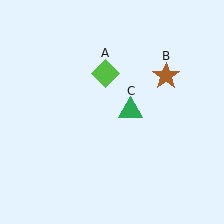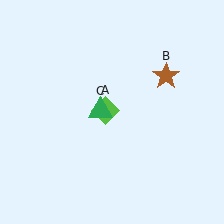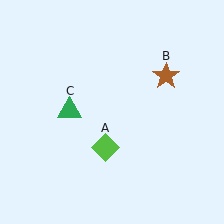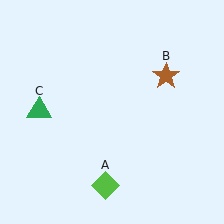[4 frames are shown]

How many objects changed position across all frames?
2 objects changed position: lime diamond (object A), green triangle (object C).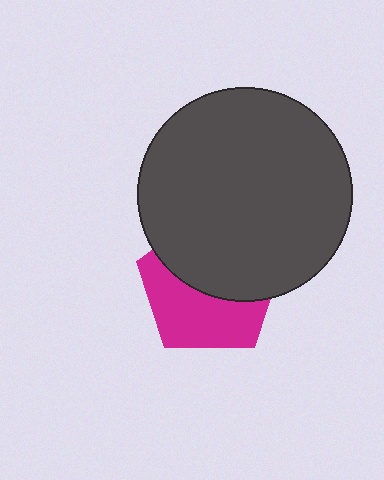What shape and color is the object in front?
The object in front is a dark gray circle.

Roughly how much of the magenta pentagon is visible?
About half of it is visible (roughly 48%).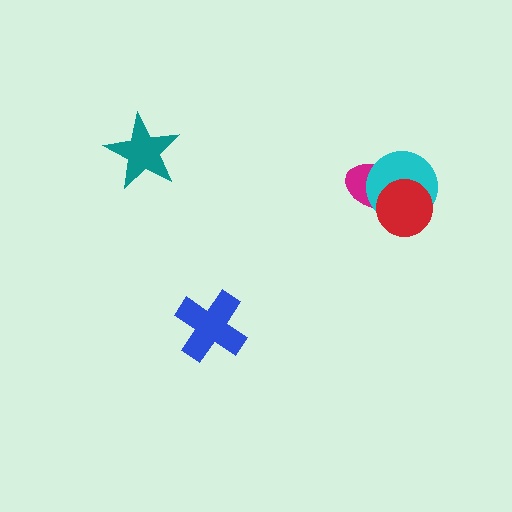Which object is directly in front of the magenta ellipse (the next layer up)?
The cyan circle is directly in front of the magenta ellipse.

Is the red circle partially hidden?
No, no other shape covers it.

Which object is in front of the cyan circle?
The red circle is in front of the cyan circle.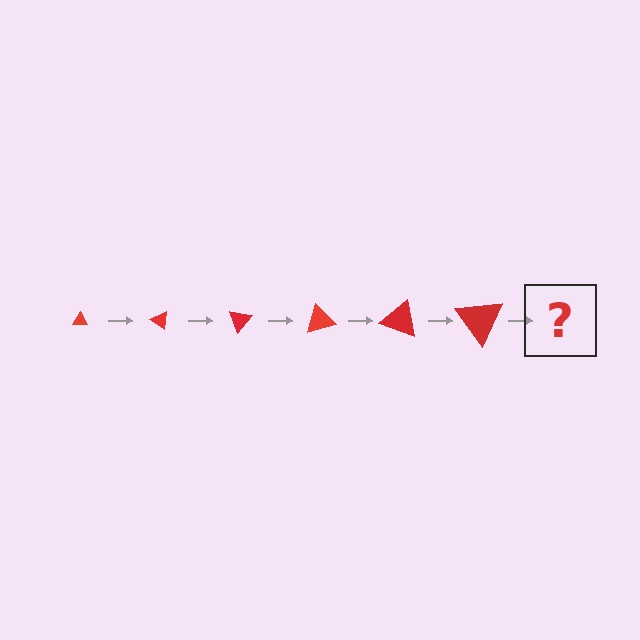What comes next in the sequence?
The next element should be a triangle, larger than the previous one and rotated 210 degrees from the start.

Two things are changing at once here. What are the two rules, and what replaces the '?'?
The two rules are that the triangle grows larger each step and it rotates 35 degrees each step. The '?' should be a triangle, larger than the previous one and rotated 210 degrees from the start.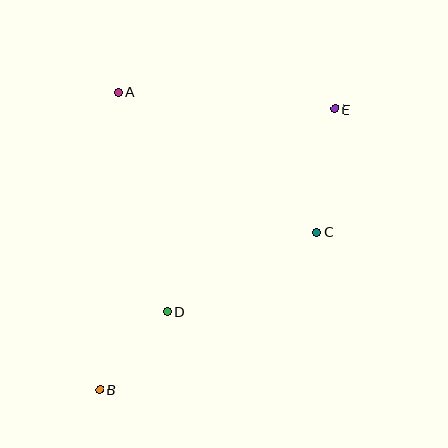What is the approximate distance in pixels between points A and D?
The distance between A and D is approximately 225 pixels.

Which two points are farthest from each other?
Points B and E are farthest from each other.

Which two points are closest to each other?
Points B and D are closest to each other.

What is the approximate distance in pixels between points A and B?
The distance between A and B is approximately 298 pixels.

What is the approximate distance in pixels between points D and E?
The distance between D and E is approximately 263 pixels.